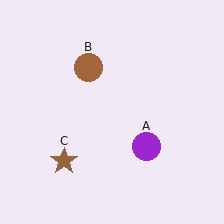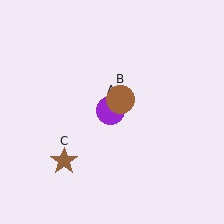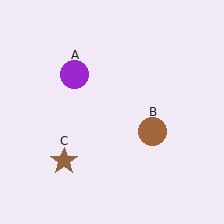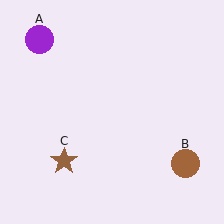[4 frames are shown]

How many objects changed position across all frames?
2 objects changed position: purple circle (object A), brown circle (object B).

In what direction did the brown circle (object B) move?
The brown circle (object B) moved down and to the right.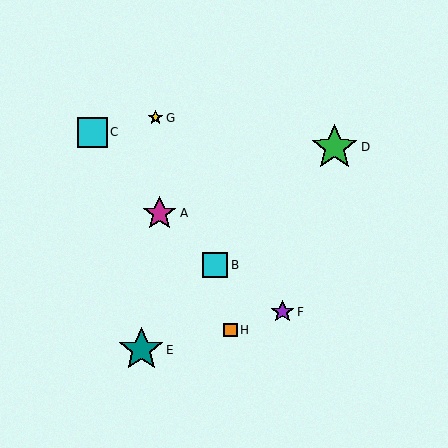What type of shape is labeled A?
Shape A is a magenta star.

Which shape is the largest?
The green star (labeled D) is the largest.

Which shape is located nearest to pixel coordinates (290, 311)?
The purple star (labeled F) at (283, 312) is nearest to that location.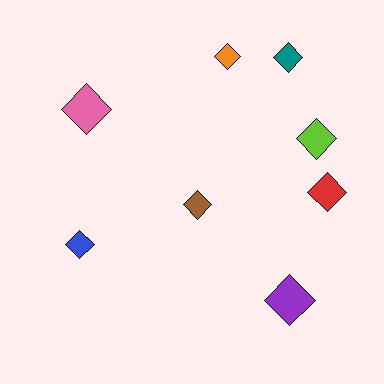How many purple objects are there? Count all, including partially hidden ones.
There is 1 purple object.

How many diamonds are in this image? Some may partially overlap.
There are 8 diamonds.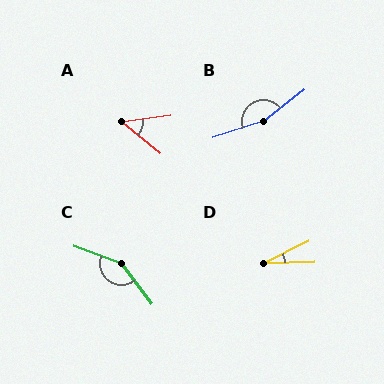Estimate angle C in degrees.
Approximately 147 degrees.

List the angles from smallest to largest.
D (24°), A (47°), C (147°), B (160°).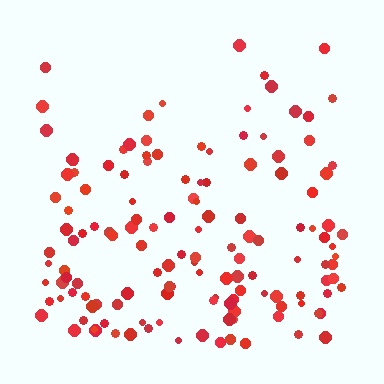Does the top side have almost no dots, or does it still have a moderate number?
Still a moderate number, just noticeably fewer than the bottom.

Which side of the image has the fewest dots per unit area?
The top.